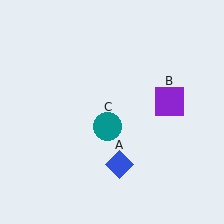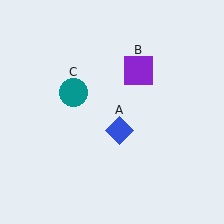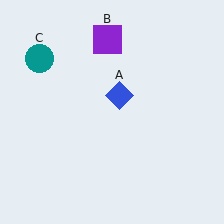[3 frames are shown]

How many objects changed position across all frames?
3 objects changed position: blue diamond (object A), purple square (object B), teal circle (object C).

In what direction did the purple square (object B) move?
The purple square (object B) moved up and to the left.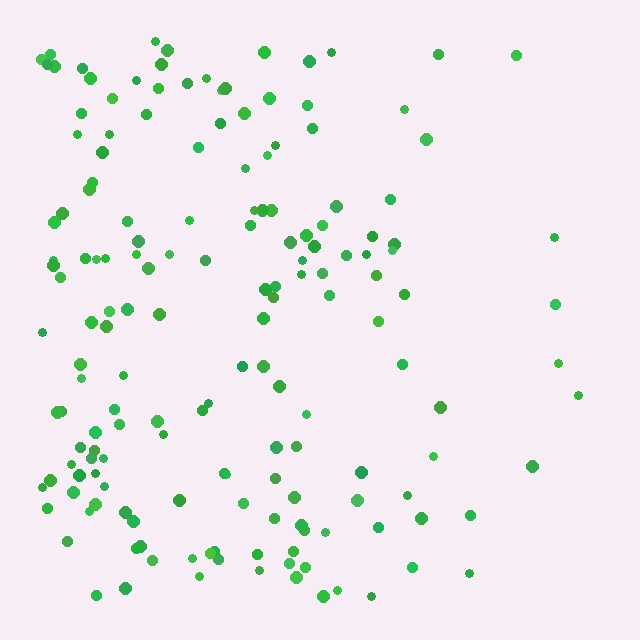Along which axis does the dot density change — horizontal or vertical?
Horizontal.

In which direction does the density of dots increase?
From right to left, with the left side densest.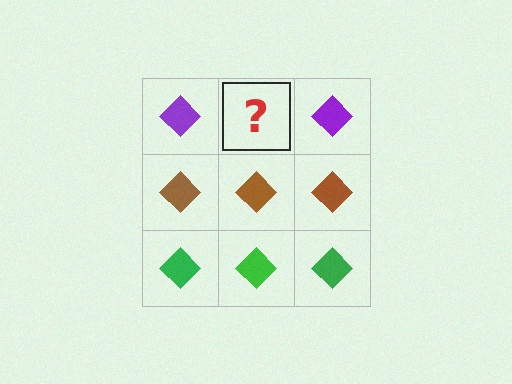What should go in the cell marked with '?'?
The missing cell should contain a purple diamond.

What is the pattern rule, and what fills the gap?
The rule is that each row has a consistent color. The gap should be filled with a purple diamond.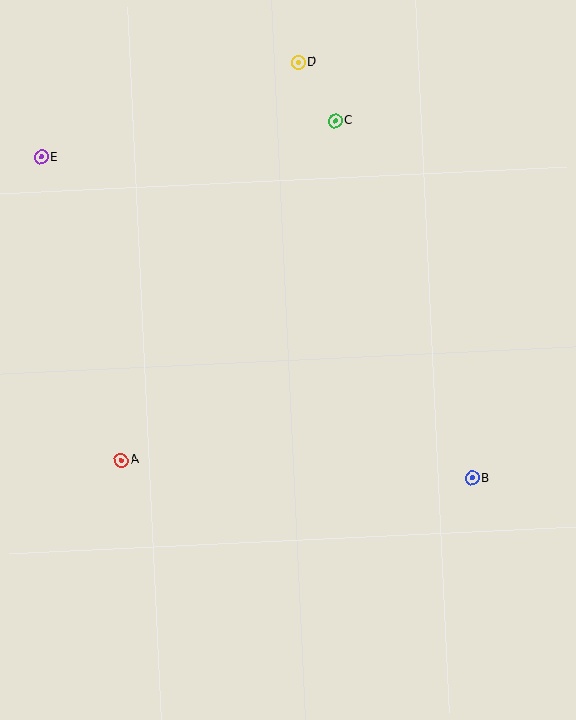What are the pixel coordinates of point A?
Point A is at (122, 460).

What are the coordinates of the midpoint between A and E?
The midpoint between A and E is at (82, 309).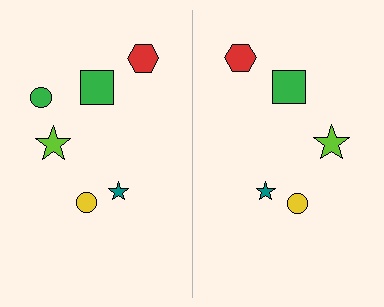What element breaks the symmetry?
A green circle is missing from the right side.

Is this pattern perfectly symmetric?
No, the pattern is not perfectly symmetric. A green circle is missing from the right side.